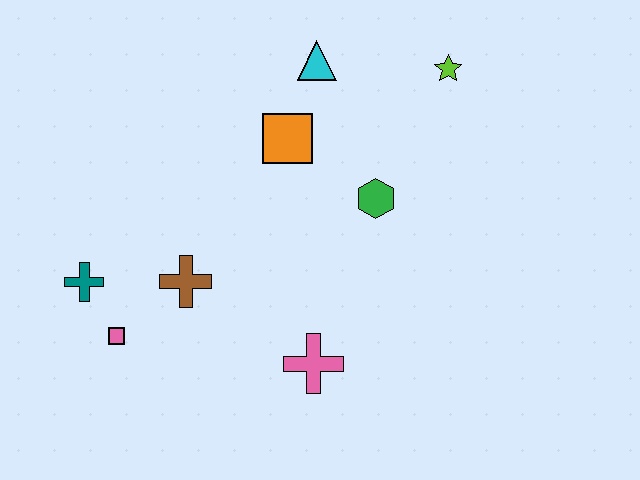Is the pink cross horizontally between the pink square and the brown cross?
No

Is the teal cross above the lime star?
No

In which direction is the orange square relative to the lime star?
The orange square is to the left of the lime star.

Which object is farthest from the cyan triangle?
The pink square is farthest from the cyan triangle.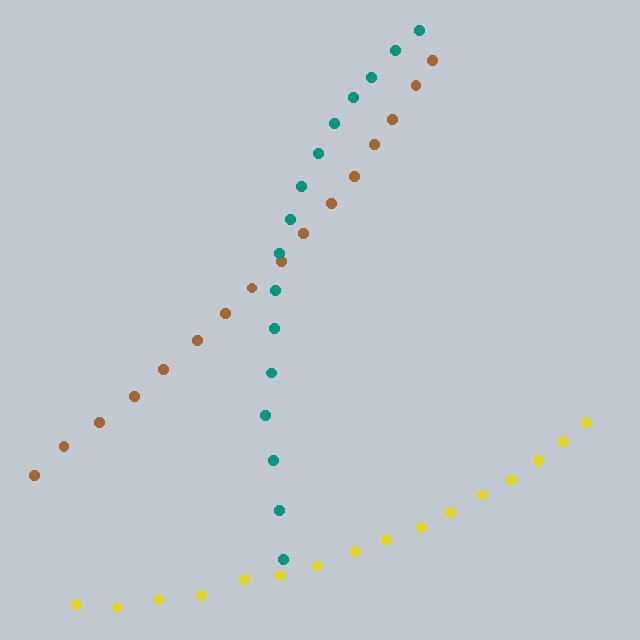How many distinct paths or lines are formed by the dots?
There are 3 distinct paths.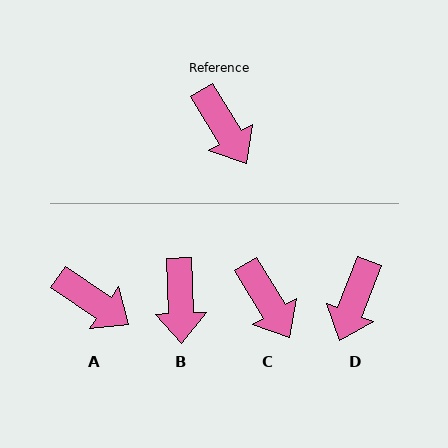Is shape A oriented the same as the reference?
No, it is off by about 25 degrees.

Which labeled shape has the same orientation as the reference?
C.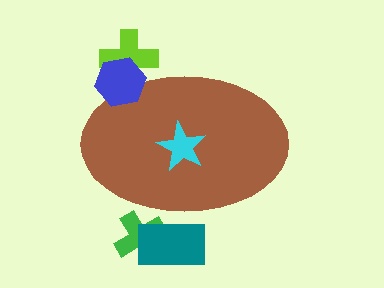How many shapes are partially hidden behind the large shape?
3 shapes are partially hidden.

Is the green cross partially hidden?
Yes, the green cross is partially hidden behind the brown ellipse.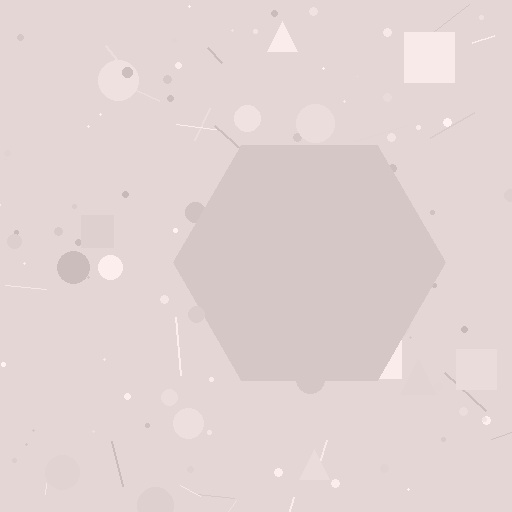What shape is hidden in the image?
A hexagon is hidden in the image.